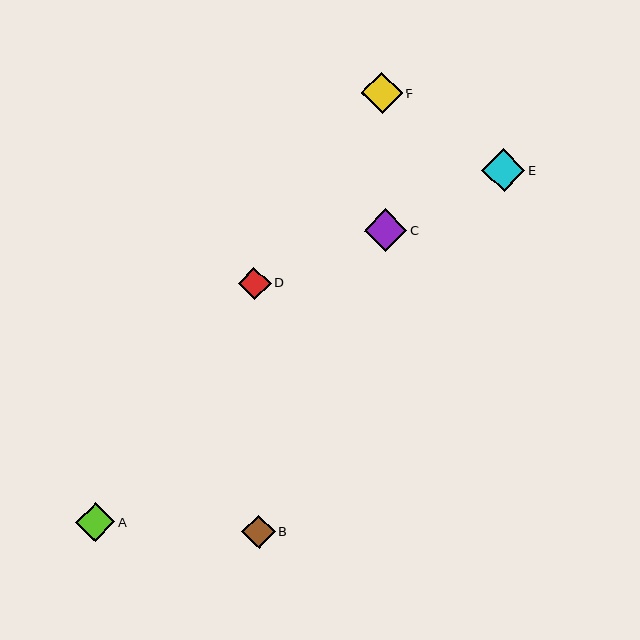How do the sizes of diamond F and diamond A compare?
Diamond F and diamond A are approximately the same size.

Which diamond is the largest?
Diamond E is the largest with a size of approximately 44 pixels.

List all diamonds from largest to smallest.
From largest to smallest: E, C, F, A, B, D.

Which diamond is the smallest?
Diamond D is the smallest with a size of approximately 32 pixels.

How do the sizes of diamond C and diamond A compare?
Diamond C and diamond A are approximately the same size.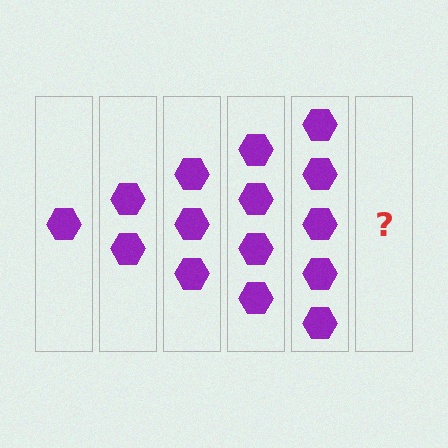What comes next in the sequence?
The next element should be 6 hexagons.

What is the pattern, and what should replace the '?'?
The pattern is that each step adds one more hexagon. The '?' should be 6 hexagons.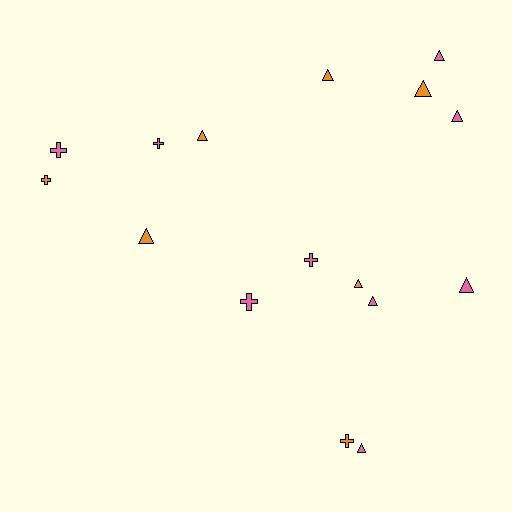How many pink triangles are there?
There are 5 pink triangles.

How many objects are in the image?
There are 16 objects.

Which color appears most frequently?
Pink, with 9 objects.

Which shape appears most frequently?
Triangle, with 10 objects.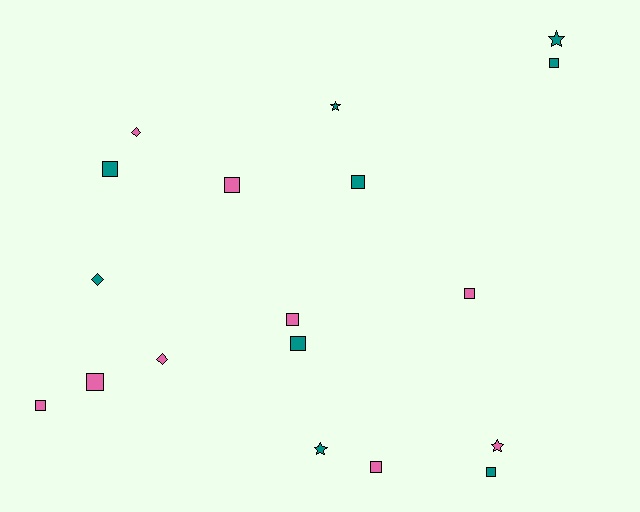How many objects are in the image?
There are 18 objects.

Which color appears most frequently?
Pink, with 9 objects.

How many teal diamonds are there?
There is 1 teal diamond.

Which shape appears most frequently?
Square, with 11 objects.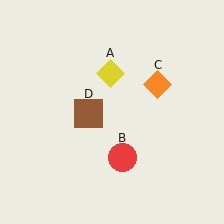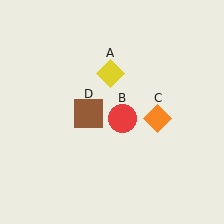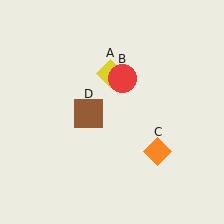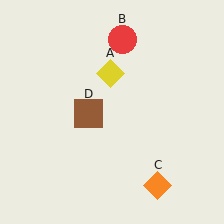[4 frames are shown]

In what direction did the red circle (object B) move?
The red circle (object B) moved up.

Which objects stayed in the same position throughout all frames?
Yellow diamond (object A) and brown square (object D) remained stationary.